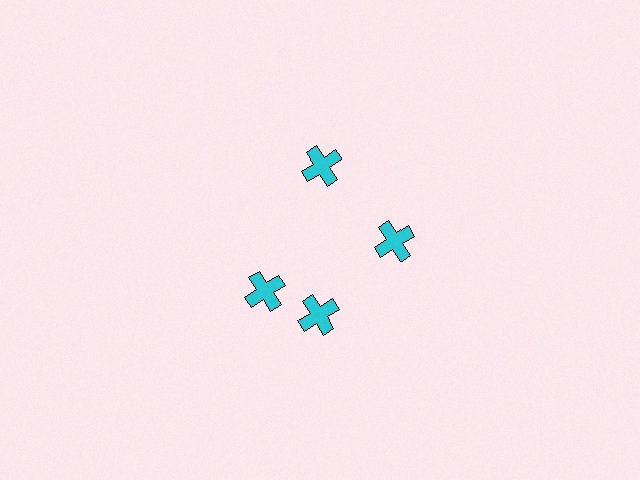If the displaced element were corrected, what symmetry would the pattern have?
It would have 4-fold rotational symmetry — the pattern would map onto itself every 90 degrees.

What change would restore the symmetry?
The symmetry would be restored by rotating it back into even spacing with its neighbors so that all 4 crosses sit at equal angles and equal distance from the center.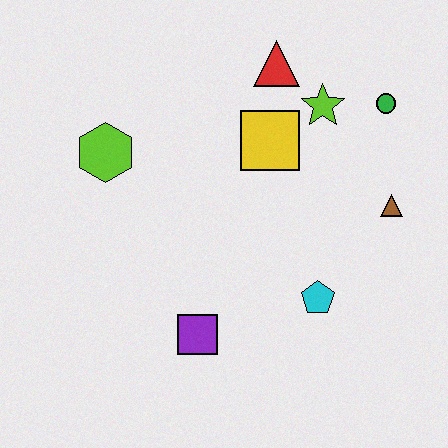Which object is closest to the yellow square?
The lime star is closest to the yellow square.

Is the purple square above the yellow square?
No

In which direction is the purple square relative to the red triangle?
The purple square is below the red triangle.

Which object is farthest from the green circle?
The purple square is farthest from the green circle.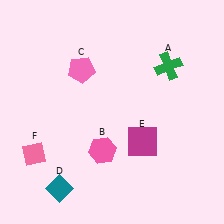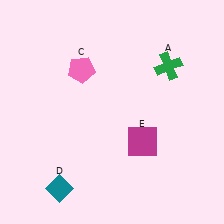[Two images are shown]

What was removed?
The pink diamond (F), the pink hexagon (B) were removed in Image 2.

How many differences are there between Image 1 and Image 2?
There are 2 differences between the two images.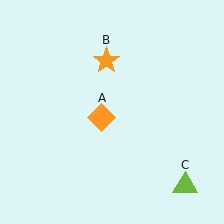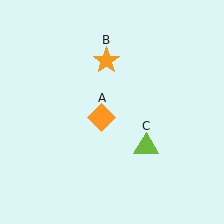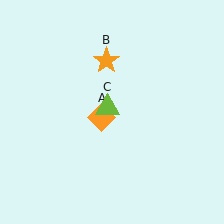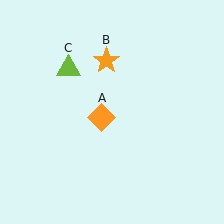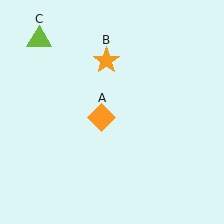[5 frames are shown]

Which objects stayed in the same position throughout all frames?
Orange diamond (object A) and orange star (object B) remained stationary.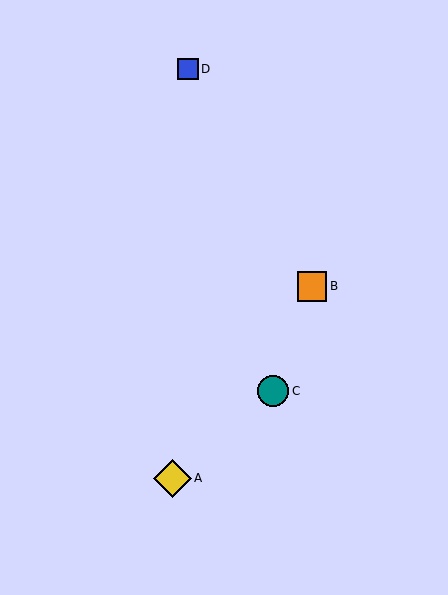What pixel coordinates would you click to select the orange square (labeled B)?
Click at (312, 286) to select the orange square B.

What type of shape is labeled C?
Shape C is a teal circle.